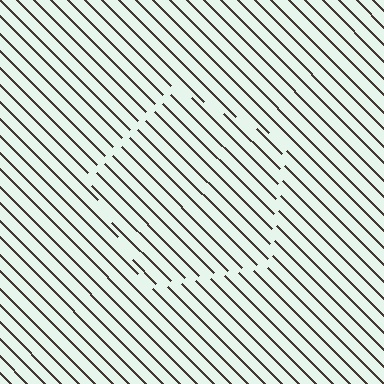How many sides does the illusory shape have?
5 sides — the line-ends trace a pentagon.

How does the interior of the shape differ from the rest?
The interior of the shape contains the same grating, shifted by half a period — the contour is defined by the phase discontinuity where line-ends from the inner and outer gratings abut.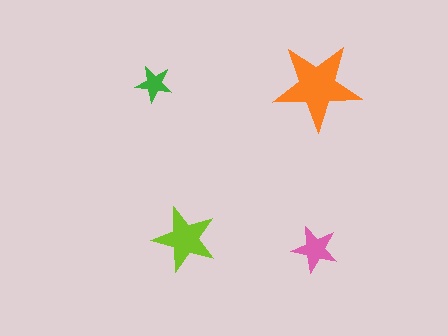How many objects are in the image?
There are 4 objects in the image.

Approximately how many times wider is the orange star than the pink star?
About 2 times wider.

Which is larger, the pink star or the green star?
The pink one.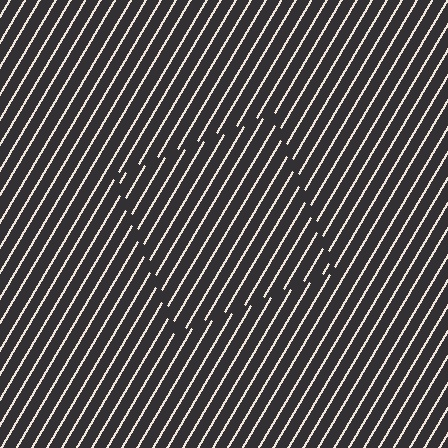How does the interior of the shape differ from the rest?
The interior of the shape contains the same grating, shifted by half a period — the contour is defined by the phase discontinuity where line-ends from the inner and outer gratings abut.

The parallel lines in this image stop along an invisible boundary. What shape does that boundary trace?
An illusory square. The interior of the shape contains the same grating, shifted by half a period — the contour is defined by the phase discontinuity where line-ends from the inner and outer gratings abut.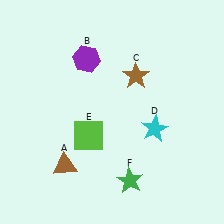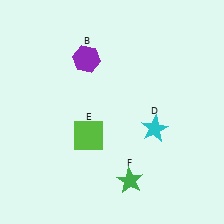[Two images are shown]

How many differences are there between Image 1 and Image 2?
There are 2 differences between the two images.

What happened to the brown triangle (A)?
The brown triangle (A) was removed in Image 2. It was in the bottom-left area of Image 1.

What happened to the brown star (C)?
The brown star (C) was removed in Image 2. It was in the top-right area of Image 1.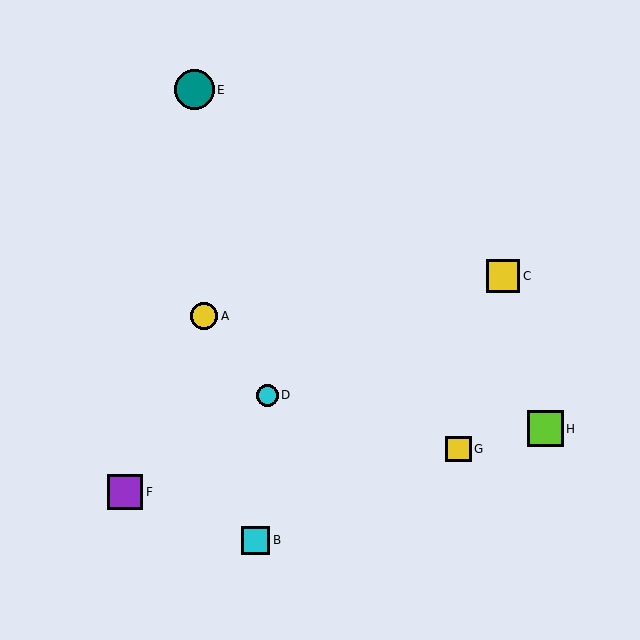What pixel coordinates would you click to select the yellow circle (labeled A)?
Click at (204, 316) to select the yellow circle A.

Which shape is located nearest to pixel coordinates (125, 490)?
The purple square (labeled F) at (125, 492) is nearest to that location.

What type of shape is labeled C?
Shape C is a yellow square.